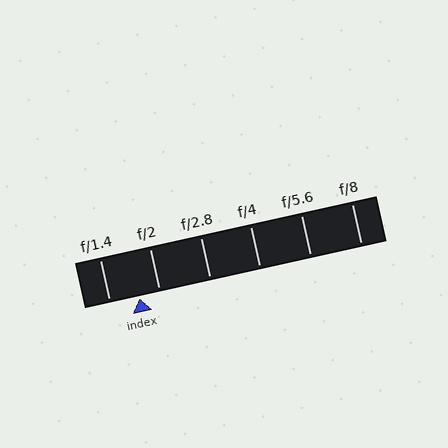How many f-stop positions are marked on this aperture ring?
There are 6 f-stop positions marked.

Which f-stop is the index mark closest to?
The index mark is closest to f/2.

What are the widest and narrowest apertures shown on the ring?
The widest aperture shown is f/1.4 and the narrowest is f/8.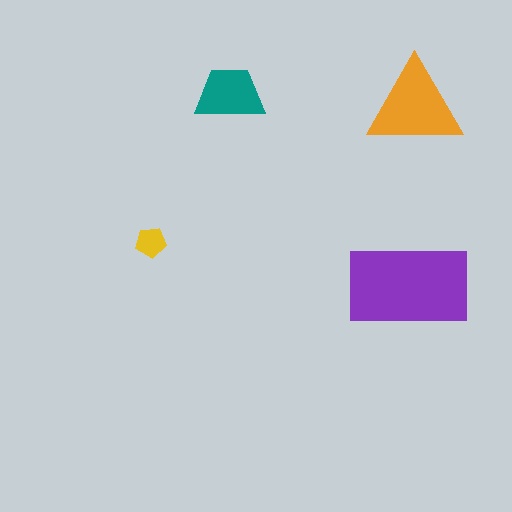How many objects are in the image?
There are 4 objects in the image.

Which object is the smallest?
The yellow pentagon.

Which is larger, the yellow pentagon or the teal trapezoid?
The teal trapezoid.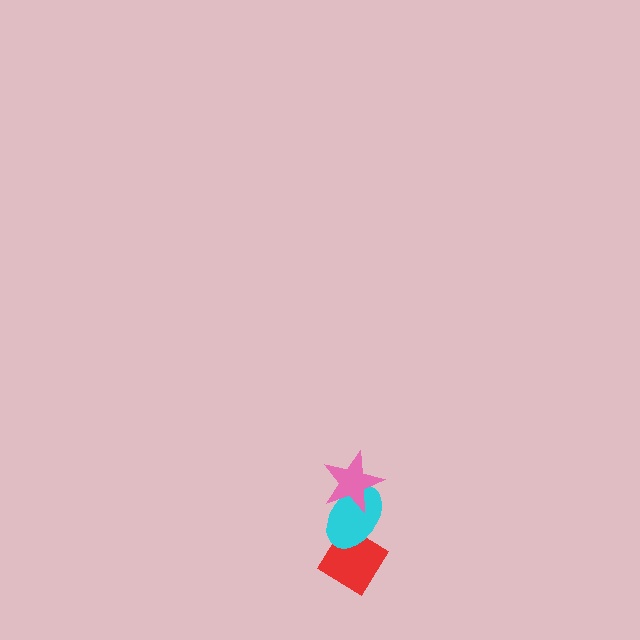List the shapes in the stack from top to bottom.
From top to bottom: the pink star, the cyan ellipse, the red diamond.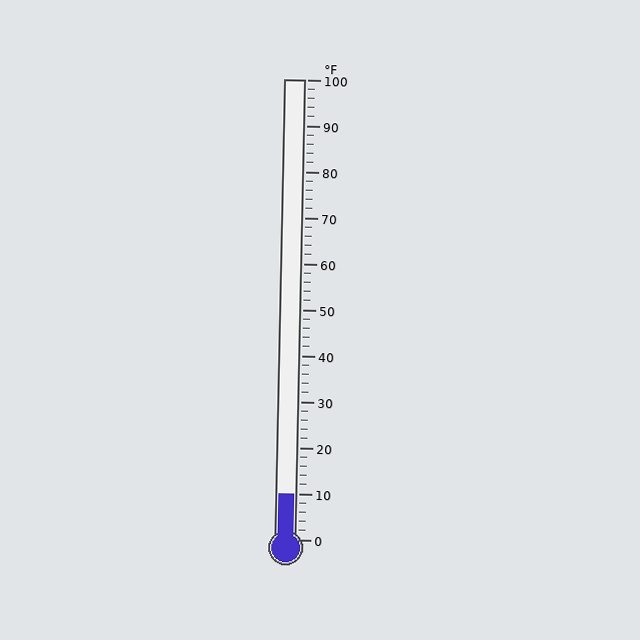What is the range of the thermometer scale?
The thermometer scale ranges from 0°F to 100°F.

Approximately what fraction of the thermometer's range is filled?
The thermometer is filled to approximately 10% of its range.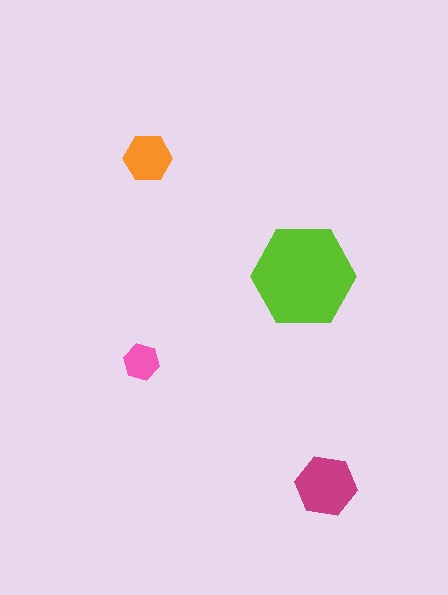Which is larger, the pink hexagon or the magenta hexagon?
The magenta one.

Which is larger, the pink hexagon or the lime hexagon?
The lime one.